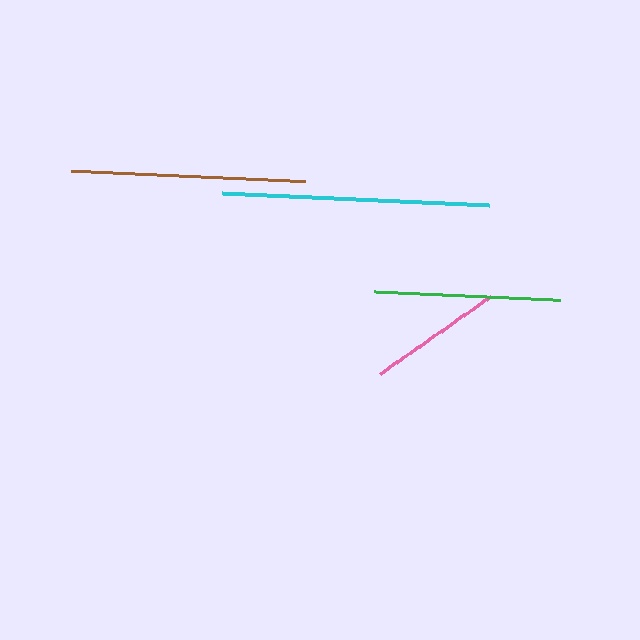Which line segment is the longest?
The cyan line is the longest at approximately 268 pixels.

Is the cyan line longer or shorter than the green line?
The cyan line is longer than the green line.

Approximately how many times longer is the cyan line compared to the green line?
The cyan line is approximately 1.4 times the length of the green line.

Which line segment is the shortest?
The pink line is the shortest at approximately 136 pixels.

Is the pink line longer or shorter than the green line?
The green line is longer than the pink line.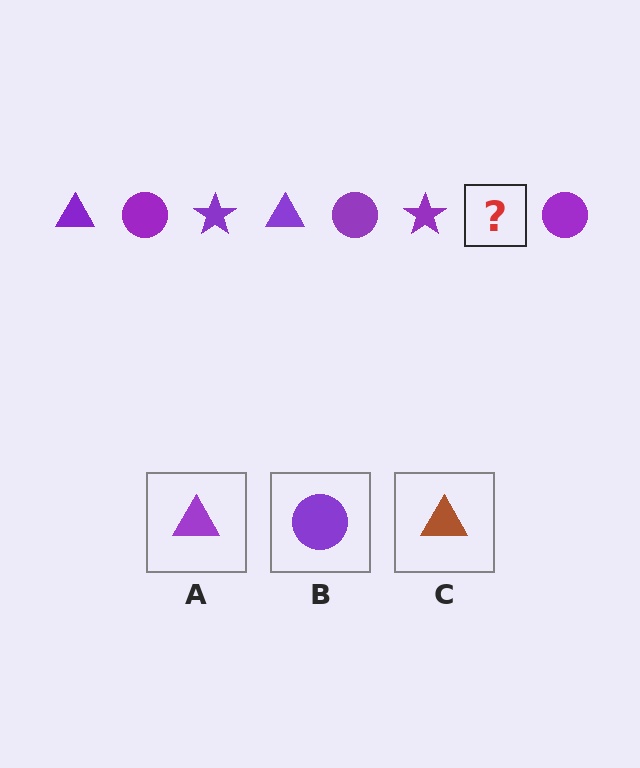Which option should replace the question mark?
Option A.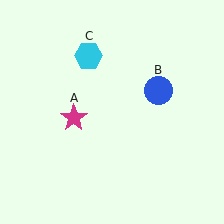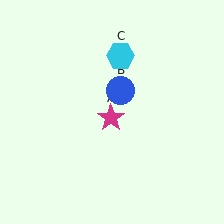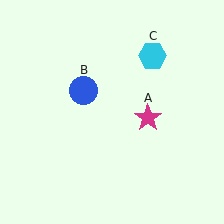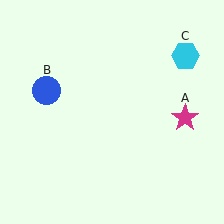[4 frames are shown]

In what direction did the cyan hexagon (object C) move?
The cyan hexagon (object C) moved right.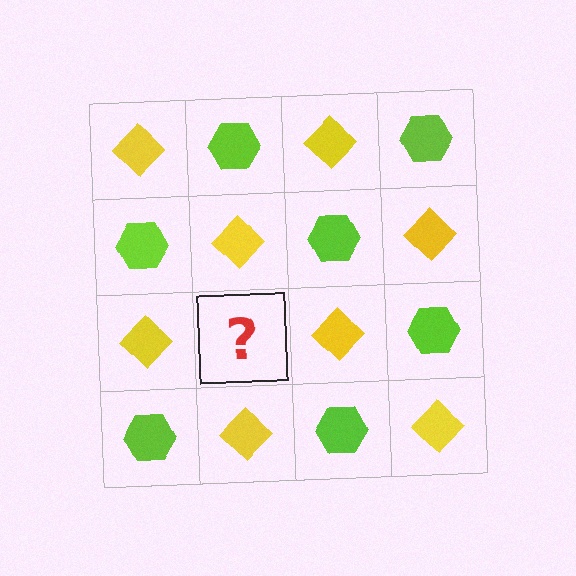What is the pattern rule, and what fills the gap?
The rule is that it alternates yellow diamond and lime hexagon in a checkerboard pattern. The gap should be filled with a lime hexagon.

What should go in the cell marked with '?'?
The missing cell should contain a lime hexagon.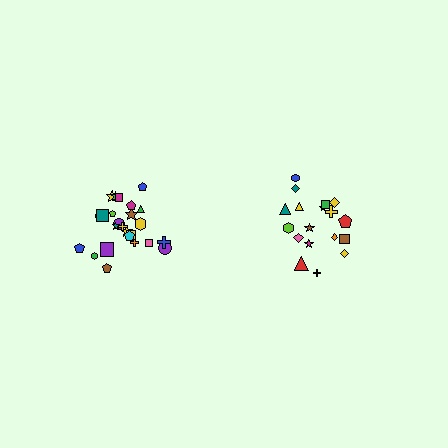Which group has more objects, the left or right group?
The left group.